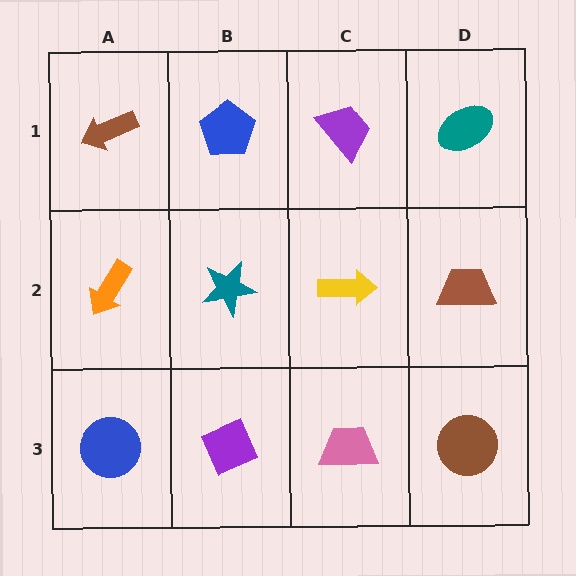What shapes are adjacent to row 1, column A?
An orange arrow (row 2, column A), a blue pentagon (row 1, column B).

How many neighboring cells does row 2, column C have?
4.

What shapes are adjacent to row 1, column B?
A teal star (row 2, column B), a brown arrow (row 1, column A), a purple trapezoid (row 1, column C).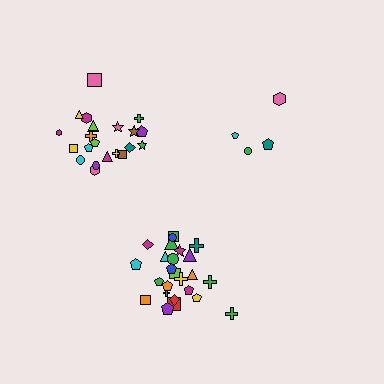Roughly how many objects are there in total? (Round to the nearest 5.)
Roughly 50 objects in total.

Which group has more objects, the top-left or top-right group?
The top-left group.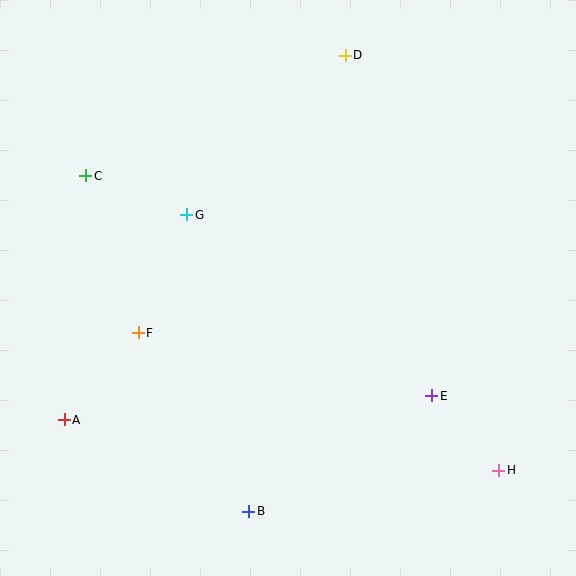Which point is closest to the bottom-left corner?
Point A is closest to the bottom-left corner.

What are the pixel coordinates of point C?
Point C is at (86, 176).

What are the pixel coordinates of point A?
Point A is at (64, 420).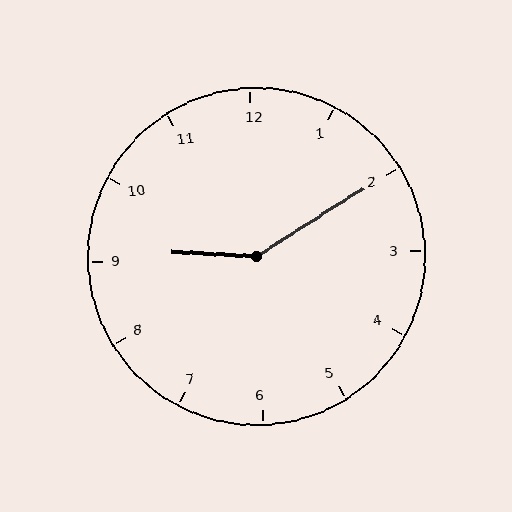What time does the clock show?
9:10.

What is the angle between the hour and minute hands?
Approximately 145 degrees.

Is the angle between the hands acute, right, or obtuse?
It is obtuse.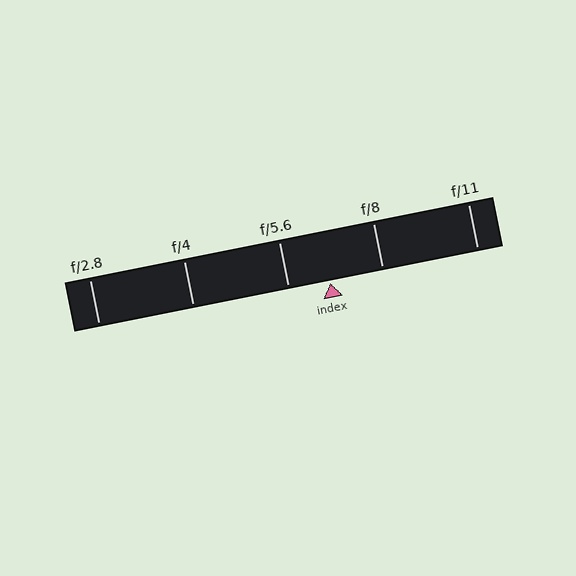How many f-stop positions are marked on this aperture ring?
There are 5 f-stop positions marked.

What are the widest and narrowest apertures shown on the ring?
The widest aperture shown is f/2.8 and the narrowest is f/11.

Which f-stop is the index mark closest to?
The index mark is closest to f/5.6.